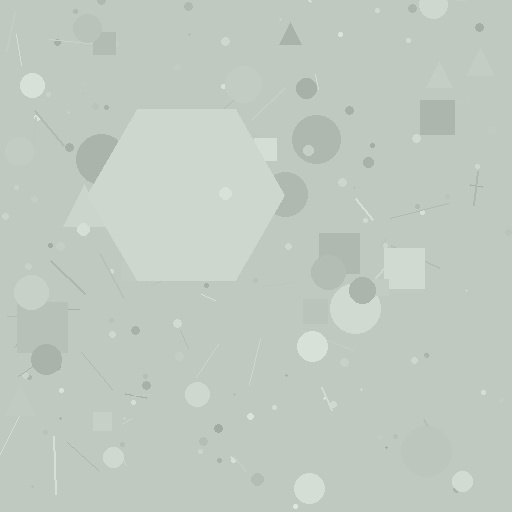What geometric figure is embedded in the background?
A hexagon is embedded in the background.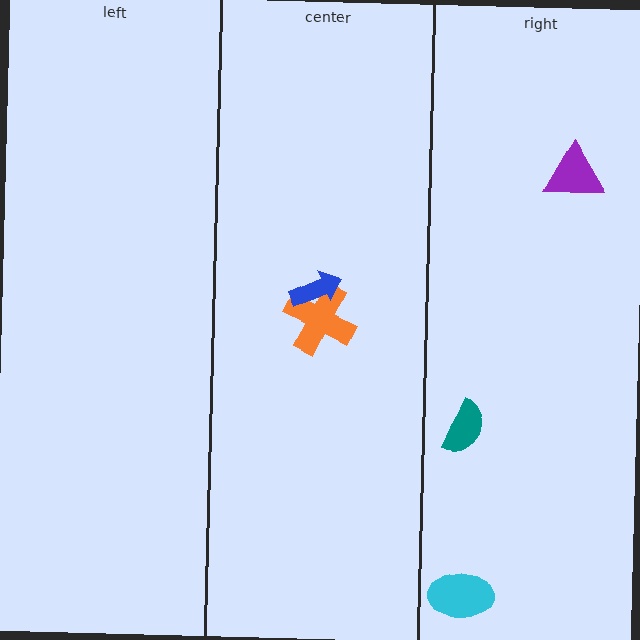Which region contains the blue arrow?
The center region.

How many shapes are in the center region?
2.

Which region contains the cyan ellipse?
The right region.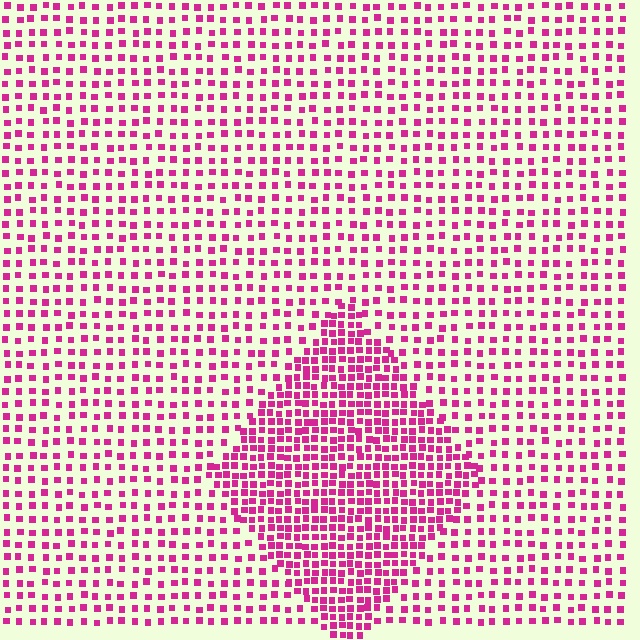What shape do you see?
I see a diamond.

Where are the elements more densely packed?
The elements are more densely packed inside the diamond boundary.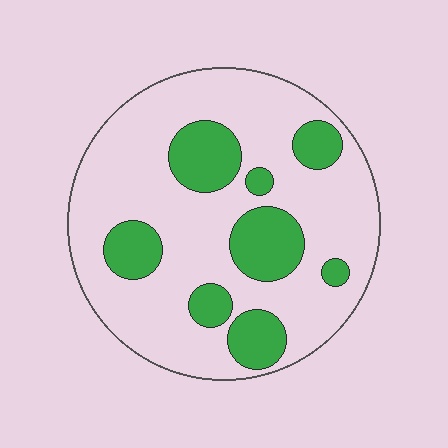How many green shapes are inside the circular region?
8.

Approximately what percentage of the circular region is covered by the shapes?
Approximately 25%.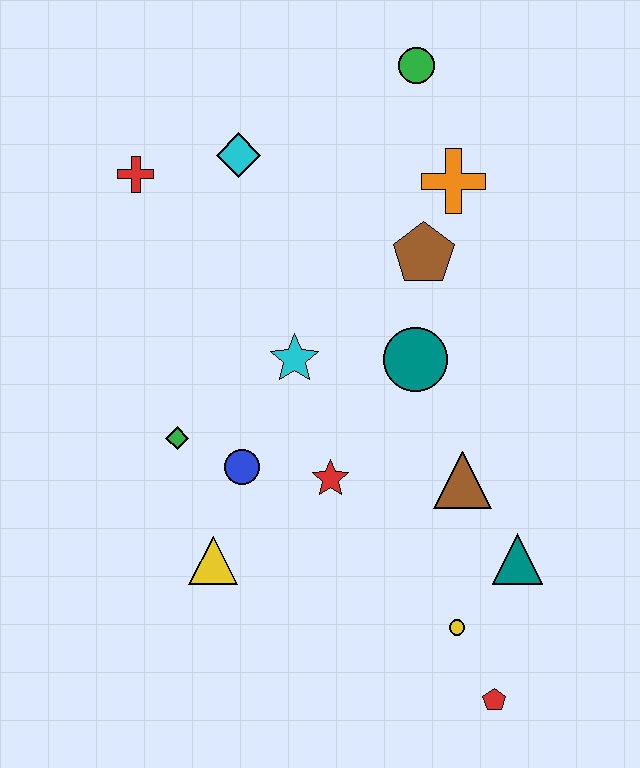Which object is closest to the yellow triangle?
The blue circle is closest to the yellow triangle.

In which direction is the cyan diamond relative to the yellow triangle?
The cyan diamond is above the yellow triangle.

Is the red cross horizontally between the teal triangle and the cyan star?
No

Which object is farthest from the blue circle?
The green circle is farthest from the blue circle.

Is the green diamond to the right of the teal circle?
No